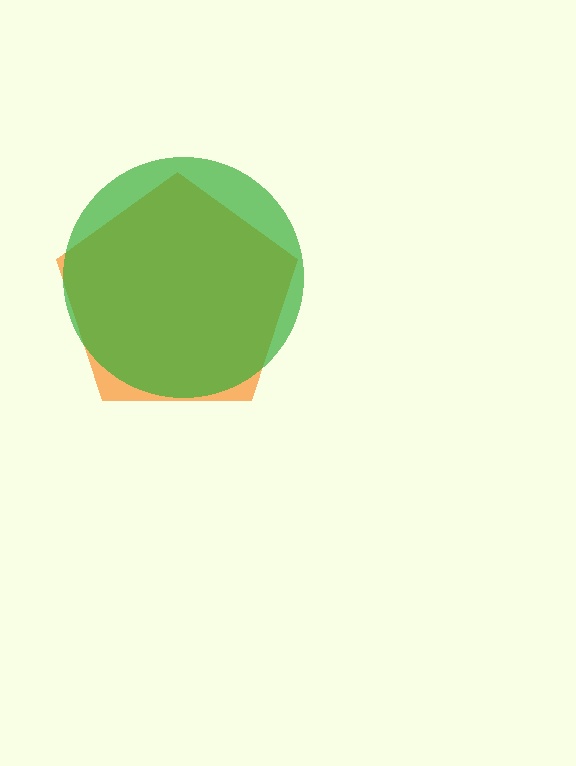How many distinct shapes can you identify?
There are 2 distinct shapes: an orange pentagon, a green circle.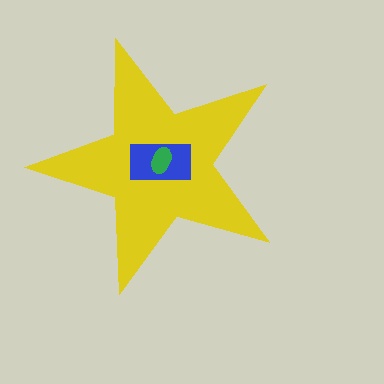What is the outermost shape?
The yellow star.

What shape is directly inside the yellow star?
The blue rectangle.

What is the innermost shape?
The green ellipse.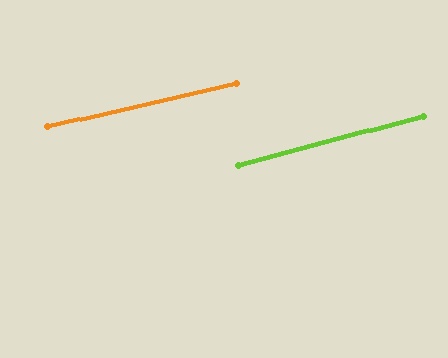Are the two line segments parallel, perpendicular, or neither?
Parallel — their directions differ by only 1.9°.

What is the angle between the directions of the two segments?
Approximately 2 degrees.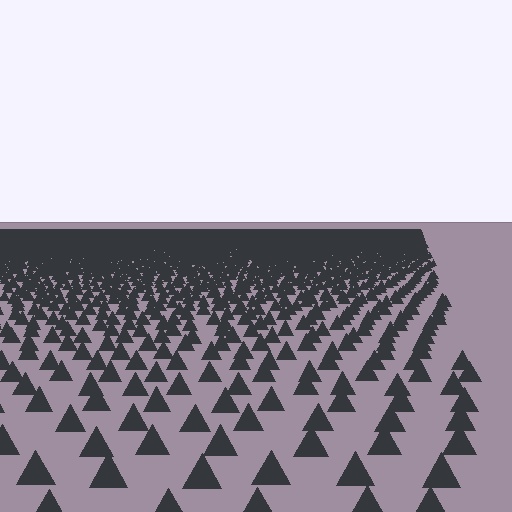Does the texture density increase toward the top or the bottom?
Density increases toward the top.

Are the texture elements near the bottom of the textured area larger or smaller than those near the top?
Larger. Near the bottom, elements are closer to the viewer and appear at a bigger on-screen size.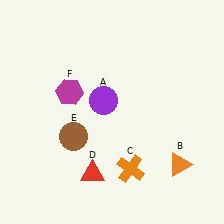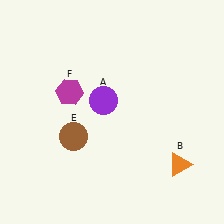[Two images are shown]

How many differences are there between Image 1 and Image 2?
There are 2 differences between the two images.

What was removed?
The red triangle (D), the orange cross (C) were removed in Image 2.